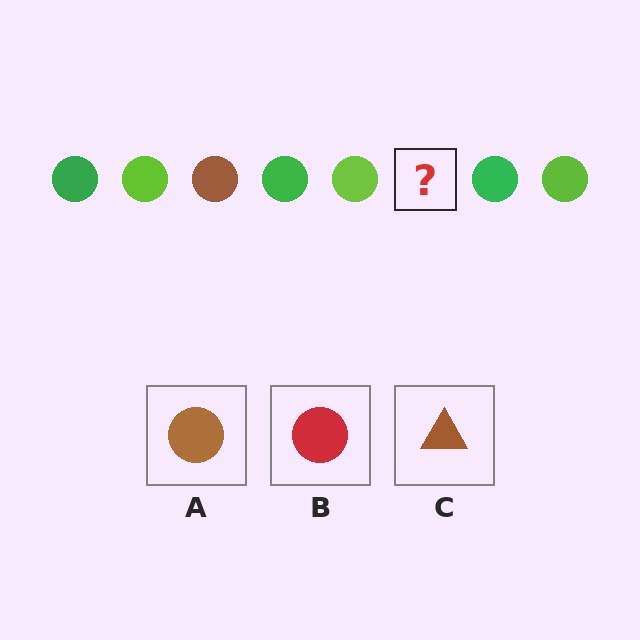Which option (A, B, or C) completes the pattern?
A.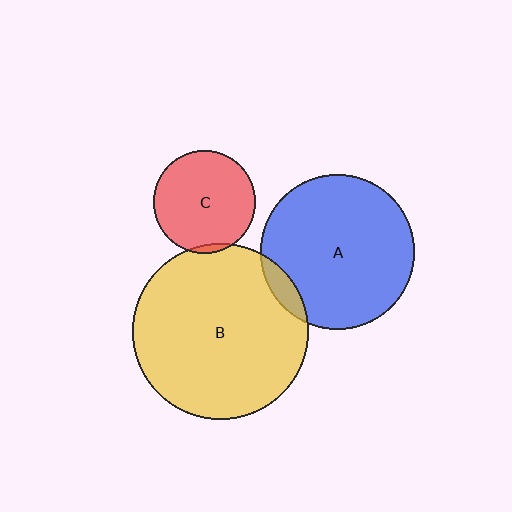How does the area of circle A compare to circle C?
Approximately 2.3 times.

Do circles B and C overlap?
Yes.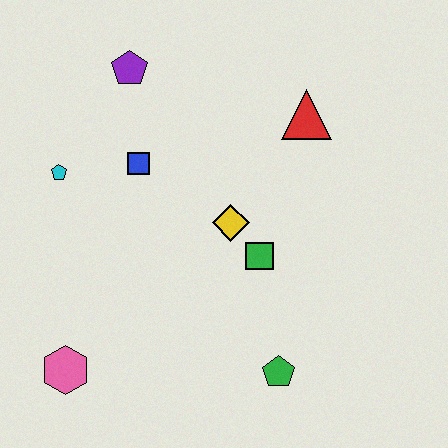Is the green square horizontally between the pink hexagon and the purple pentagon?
No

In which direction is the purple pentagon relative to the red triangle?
The purple pentagon is to the left of the red triangle.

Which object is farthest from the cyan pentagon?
The green pentagon is farthest from the cyan pentagon.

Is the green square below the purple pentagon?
Yes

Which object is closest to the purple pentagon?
The blue square is closest to the purple pentagon.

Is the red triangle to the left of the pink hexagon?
No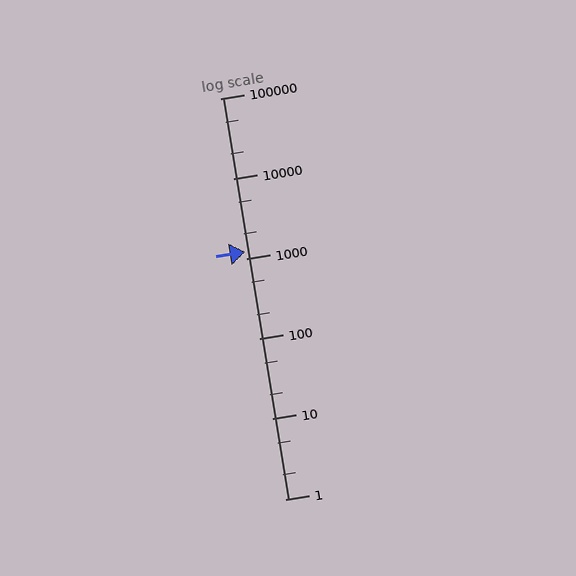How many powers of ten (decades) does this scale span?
The scale spans 5 decades, from 1 to 100000.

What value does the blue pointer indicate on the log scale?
The pointer indicates approximately 1200.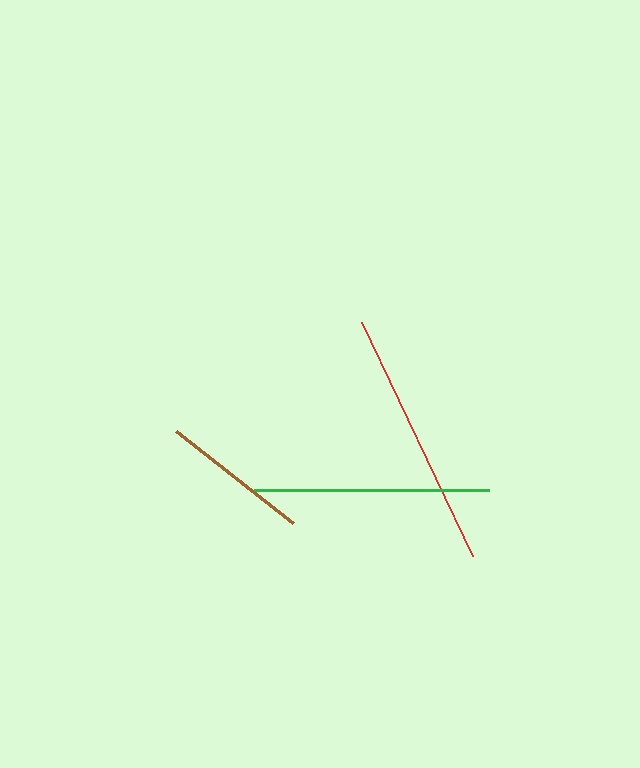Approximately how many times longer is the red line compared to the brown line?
The red line is approximately 1.7 times the length of the brown line.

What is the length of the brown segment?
The brown segment is approximately 149 pixels long.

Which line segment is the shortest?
The brown line is the shortest at approximately 149 pixels.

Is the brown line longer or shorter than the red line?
The red line is longer than the brown line.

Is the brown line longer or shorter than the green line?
The green line is longer than the brown line.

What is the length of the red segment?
The red segment is approximately 259 pixels long.